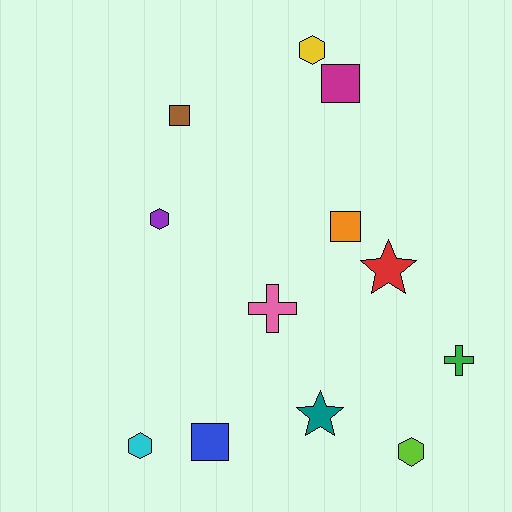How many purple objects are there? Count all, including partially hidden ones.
There is 1 purple object.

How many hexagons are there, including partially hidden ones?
There are 4 hexagons.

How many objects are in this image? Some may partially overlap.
There are 12 objects.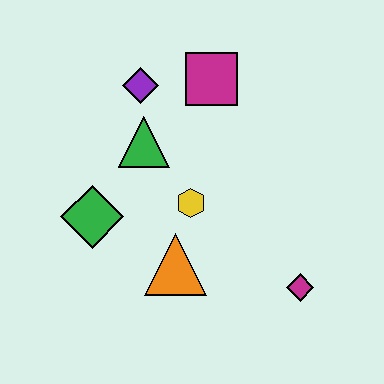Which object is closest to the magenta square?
The purple diamond is closest to the magenta square.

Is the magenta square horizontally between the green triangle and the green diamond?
No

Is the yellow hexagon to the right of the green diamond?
Yes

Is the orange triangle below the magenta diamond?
No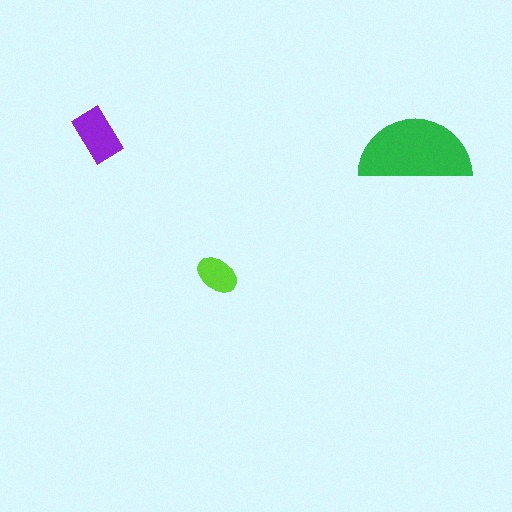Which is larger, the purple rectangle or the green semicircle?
The green semicircle.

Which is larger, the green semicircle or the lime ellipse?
The green semicircle.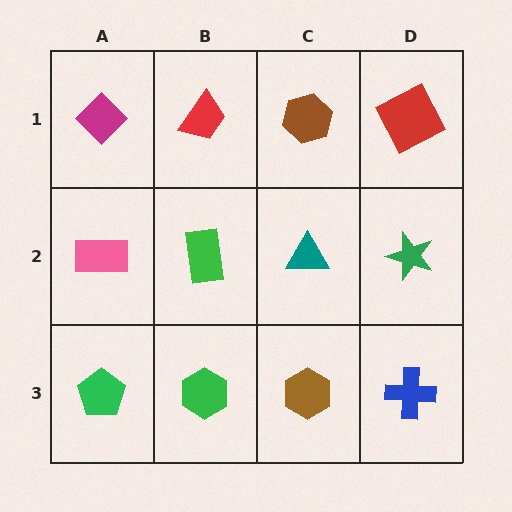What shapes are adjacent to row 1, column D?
A green star (row 2, column D), a brown hexagon (row 1, column C).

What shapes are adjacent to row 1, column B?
A green rectangle (row 2, column B), a magenta diamond (row 1, column A), a brown hexagon (row 1, column C).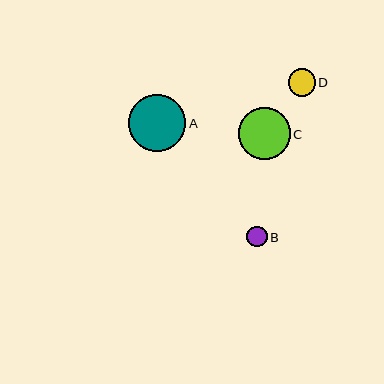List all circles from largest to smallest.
From largest to smallest: A, C, D, B.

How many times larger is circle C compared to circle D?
Circle C is approximately 1.9 times the size of circle D.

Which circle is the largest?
Circle A is the largest with a size of approximately 57 pixels.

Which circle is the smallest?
Circle B is the smallest with a size of approximately 20 pixels.